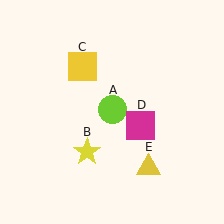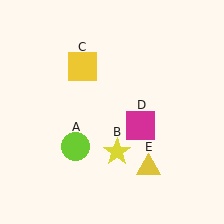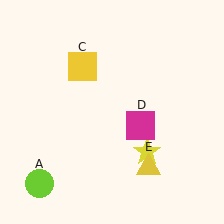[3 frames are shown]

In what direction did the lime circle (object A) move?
The lime circle (object A) moved down and to the left.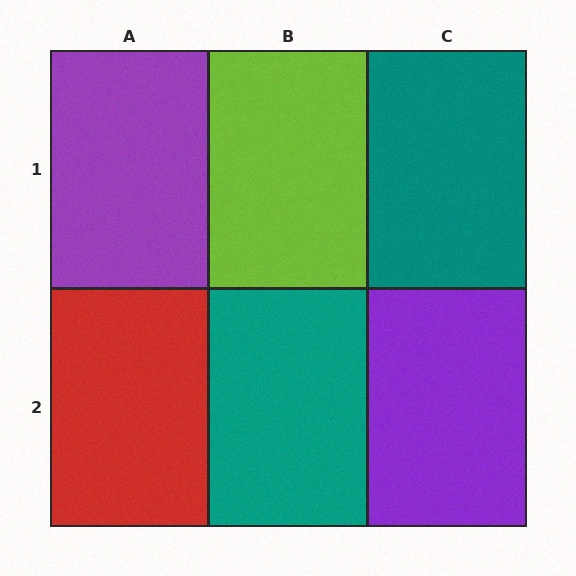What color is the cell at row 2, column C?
Purple.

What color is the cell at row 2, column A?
Red.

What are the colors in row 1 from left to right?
Purple, lime, teal.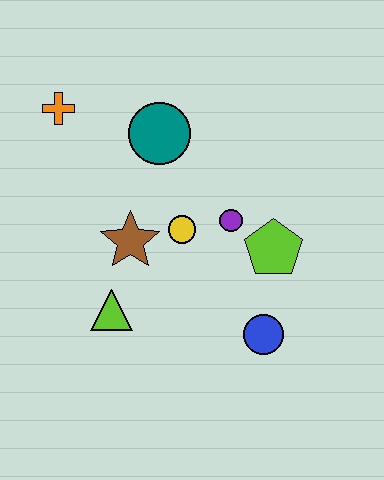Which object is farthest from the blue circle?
The orange cross is farthest from the blue circle.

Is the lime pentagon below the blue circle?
No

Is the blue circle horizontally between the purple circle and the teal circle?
No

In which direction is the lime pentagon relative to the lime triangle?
The lime pentagon is to the right of the lime triangle.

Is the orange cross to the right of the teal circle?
No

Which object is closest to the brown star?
The yellow circle is closest to the brown star.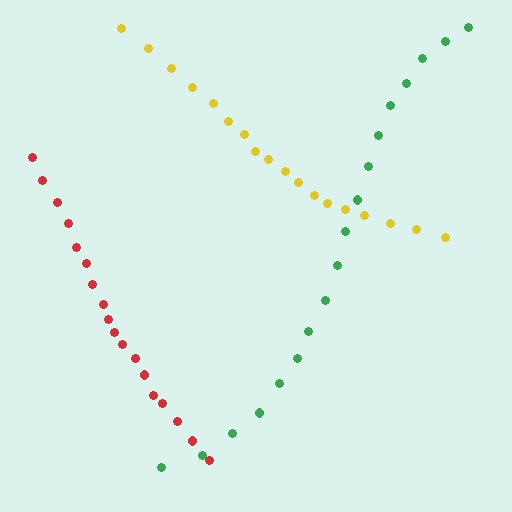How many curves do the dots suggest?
There are 3 distinct paths.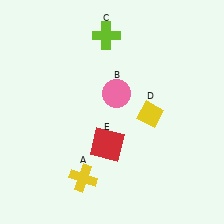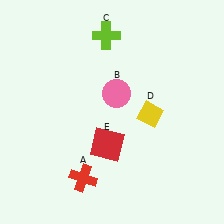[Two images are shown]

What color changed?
The cross (A) changed from yellow in Image 1 to red in Image 2.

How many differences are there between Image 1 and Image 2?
There is 1 difference between the two images.